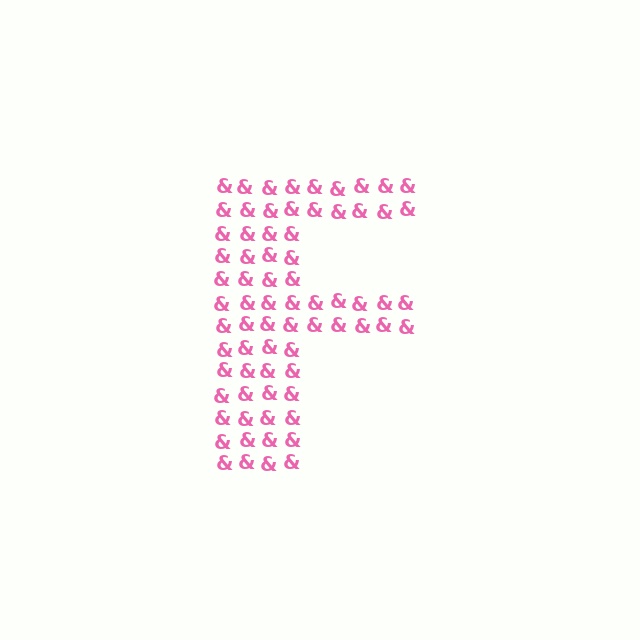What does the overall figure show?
The overall figure shows the letter F.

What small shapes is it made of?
It is made of small ampersands.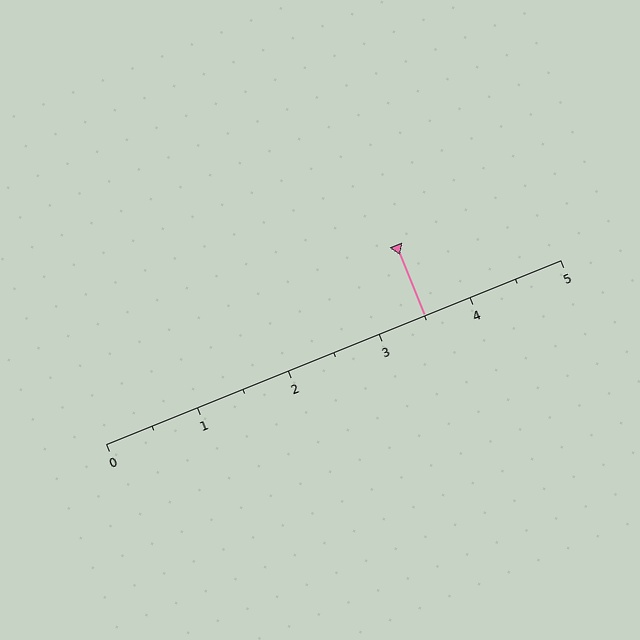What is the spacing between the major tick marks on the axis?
The major ticks are spaced 1 apart.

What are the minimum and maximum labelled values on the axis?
The axis runs from 0 to 5.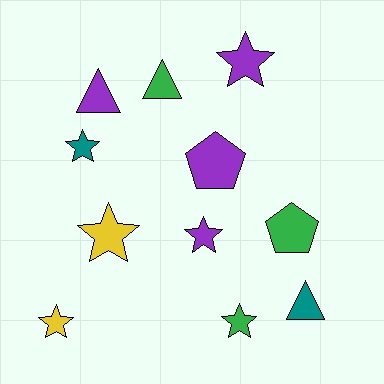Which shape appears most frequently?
Star, with 6 objects.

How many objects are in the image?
There are 11 objects.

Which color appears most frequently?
Purple, with 4 objects.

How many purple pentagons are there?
There is 1 purple pentagon.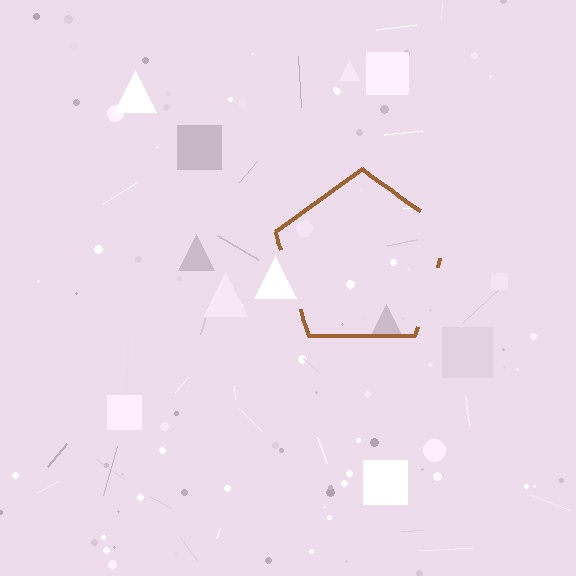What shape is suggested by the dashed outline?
The dashed outline suggests a pentagon.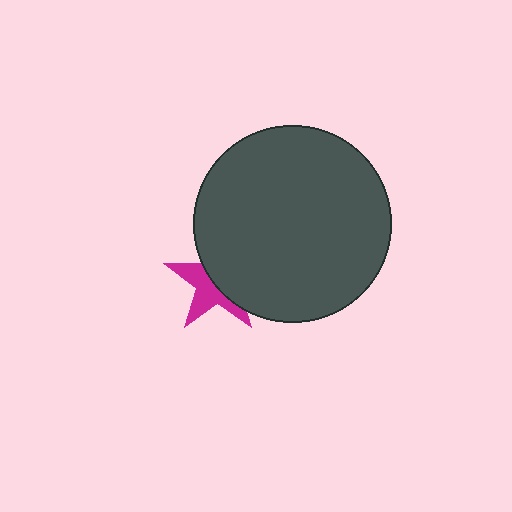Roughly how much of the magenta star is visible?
About half of it is visible (roughly 47%).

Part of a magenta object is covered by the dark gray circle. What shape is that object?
It is a star.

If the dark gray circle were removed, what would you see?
You would see the complete magenta star.